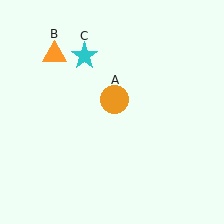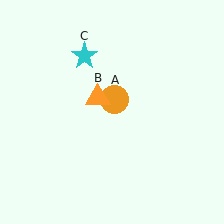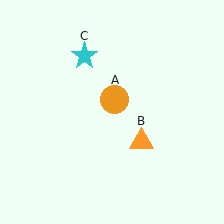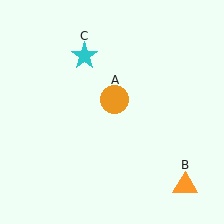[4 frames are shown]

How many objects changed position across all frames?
1 object changed position: orange triangle (object B).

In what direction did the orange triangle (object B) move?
The orange triangle (object B) moved down and to the right.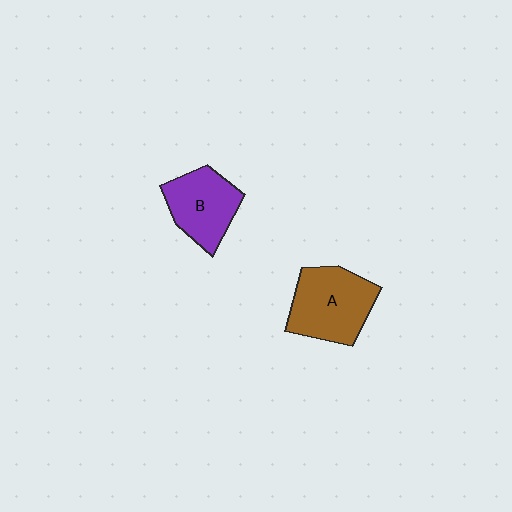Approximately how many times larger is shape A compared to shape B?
Approximately 1.2 times.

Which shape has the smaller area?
Shape B (purple).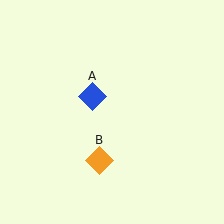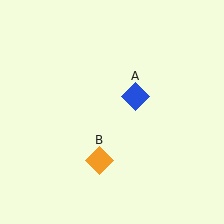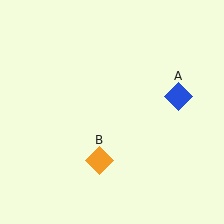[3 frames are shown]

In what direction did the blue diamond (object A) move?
The blue diamond (object A) moved right.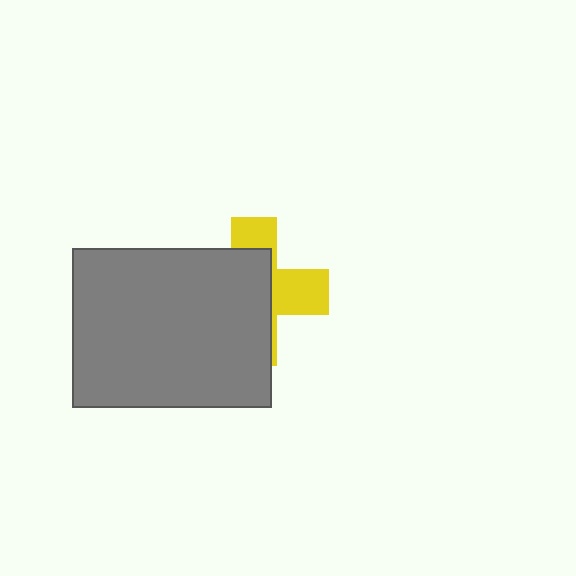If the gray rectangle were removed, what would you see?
You would see the complete yellow cross.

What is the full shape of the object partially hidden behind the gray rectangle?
The partially hidden object is a yellow cross.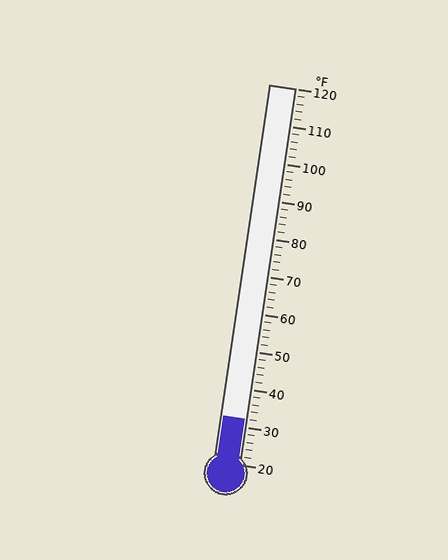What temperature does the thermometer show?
The thermometer shows approximately 32°F.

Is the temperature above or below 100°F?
The temperature is below 100°F.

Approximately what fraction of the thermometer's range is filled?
The thermometer is filled to approximately 10% of its range.